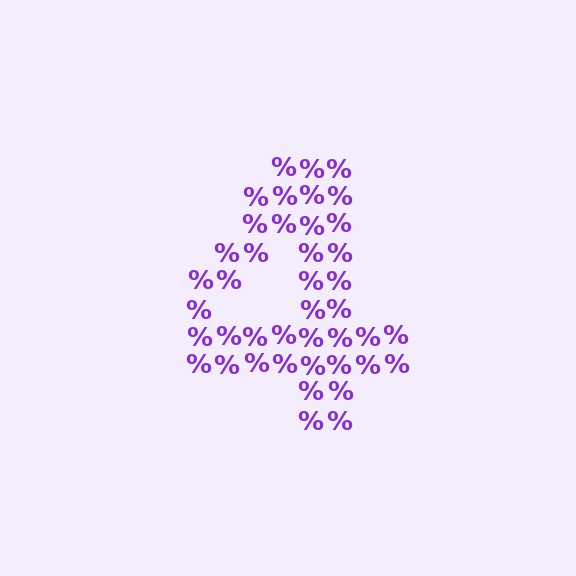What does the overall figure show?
The overall figure shows the digit 4.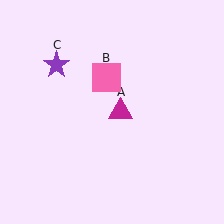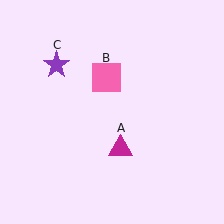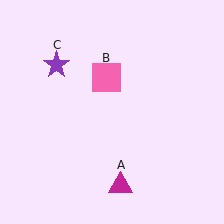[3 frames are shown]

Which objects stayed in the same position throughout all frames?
Pink square (object B) and purple star (object C) remained stationary.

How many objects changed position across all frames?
1 object changed position: magenta triangle (object A).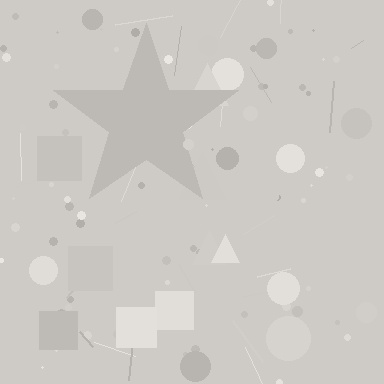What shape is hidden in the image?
A star is hidden in the image.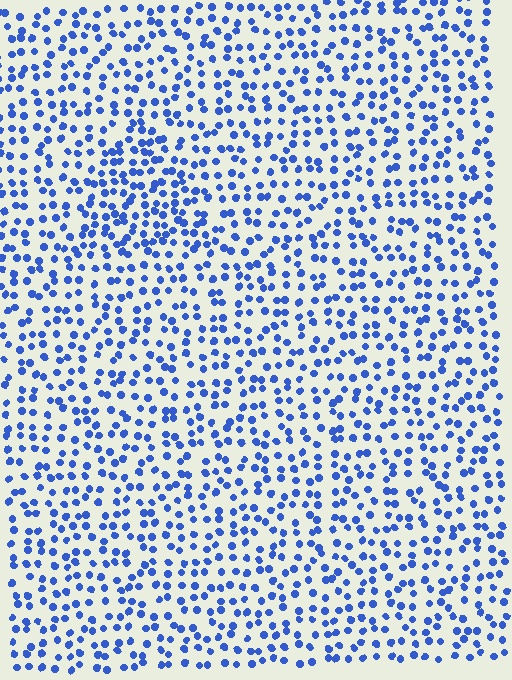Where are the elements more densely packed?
The elements are more densely packed inside the triangle boundary.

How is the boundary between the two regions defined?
The boundary is defined by a change in element density (approximately 1.6x ratio). All elements are the same color, size, and shape.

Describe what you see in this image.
The image contains small blue elements arranged at two different densities. A triangle-shaped region is visible where the elements are more densely packed than the surrounding area.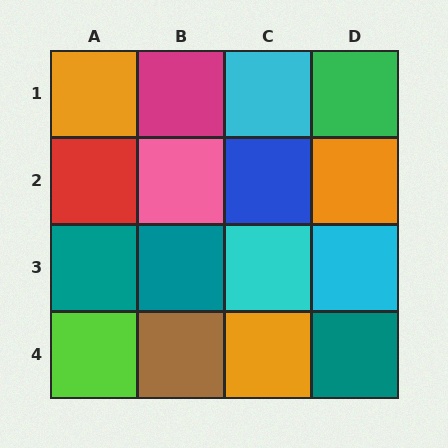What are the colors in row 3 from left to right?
Teal, teal, cyan, cyan.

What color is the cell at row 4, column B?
Brown.